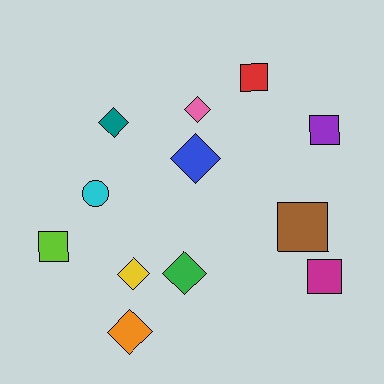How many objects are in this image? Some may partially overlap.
There are 12 objects.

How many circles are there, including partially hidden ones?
There is 1 circle.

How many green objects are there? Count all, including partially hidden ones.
There is 1 green object.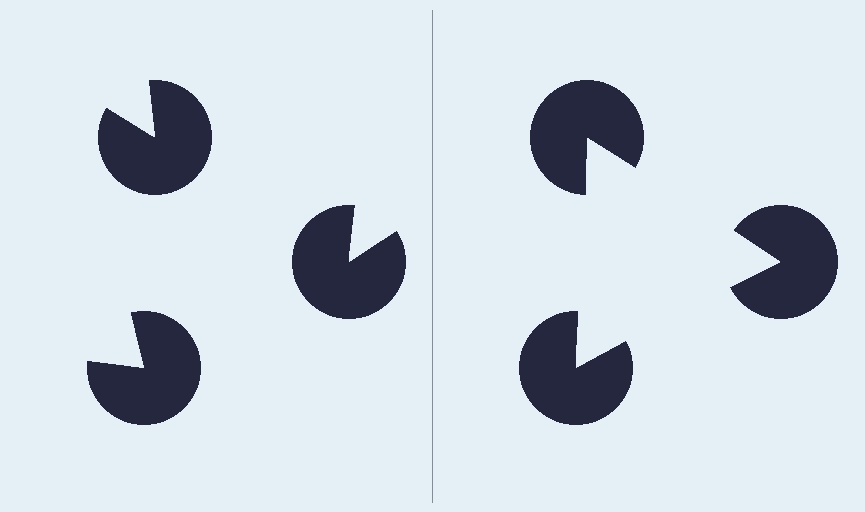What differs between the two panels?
The pac-man discs are positioned identically on both sides; only the wedge orientations differ. On the right they align to a triangle; on the left they are misaligned.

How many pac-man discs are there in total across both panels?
6 — 3 on each side.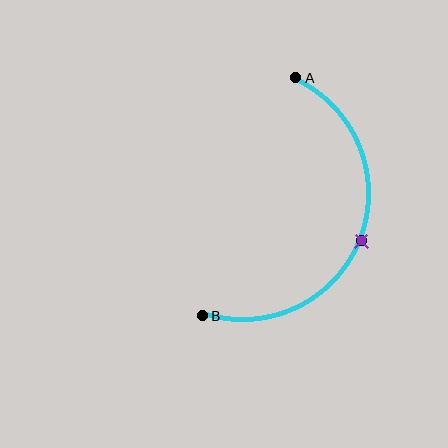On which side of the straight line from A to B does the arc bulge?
The arc bulges to the right of the straight line connecting A and B.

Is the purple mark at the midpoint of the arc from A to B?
Yes. The purple mark lies on the arc at equal arc-length from both A and B — it is the arc midpoint.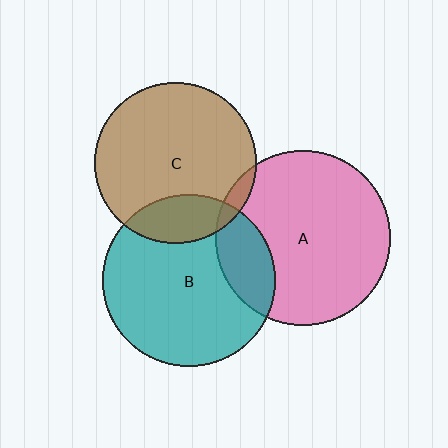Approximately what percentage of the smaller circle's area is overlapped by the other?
Approximately 20%.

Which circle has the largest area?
Circle A (pink).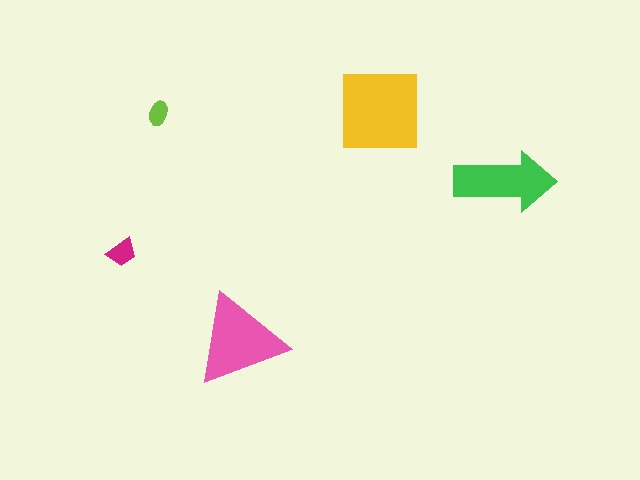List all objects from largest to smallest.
The yellow square, the pink triangle, the green arrow, the magenta trapezoid, the lime ellipse.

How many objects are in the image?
There are 5 objects in the image.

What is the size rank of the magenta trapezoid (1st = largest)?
4th.